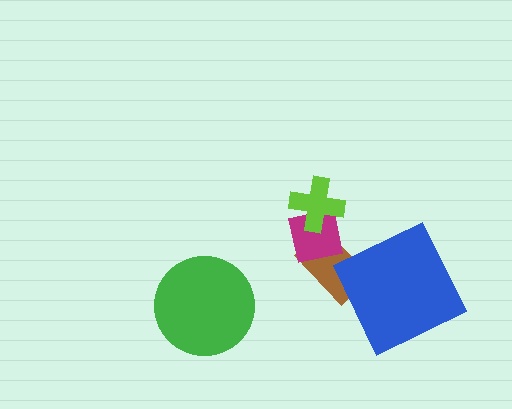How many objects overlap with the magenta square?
2 objects overlap with the magenta square.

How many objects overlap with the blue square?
1 object overlaps with the blue square.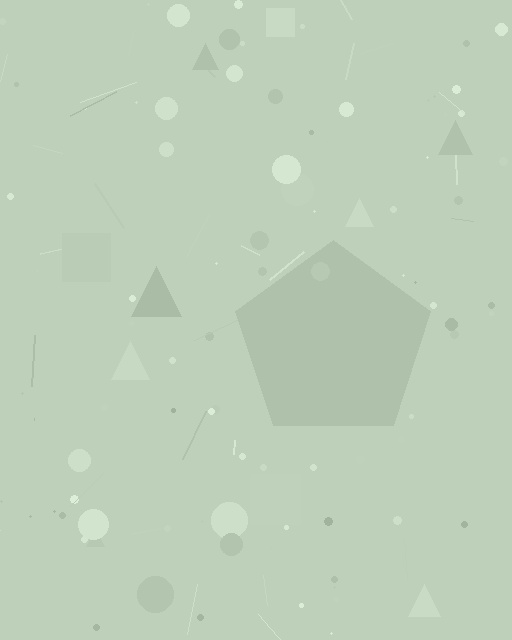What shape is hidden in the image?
A pentagon is hidden in the image.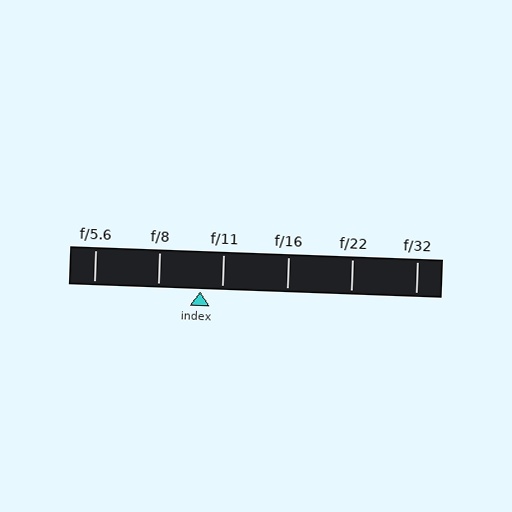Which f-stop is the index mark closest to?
The index mark is closest to f/11.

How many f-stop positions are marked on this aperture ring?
There are 6 f-stop positions marked.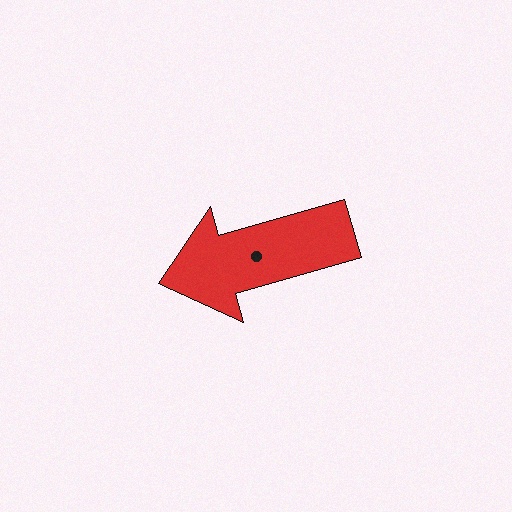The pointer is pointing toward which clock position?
Roughly 8 o'clock.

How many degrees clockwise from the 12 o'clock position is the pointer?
Approximately 254 degrees.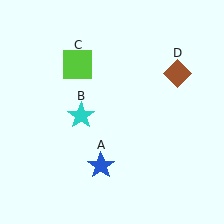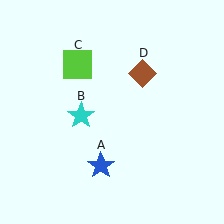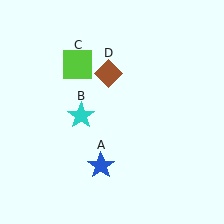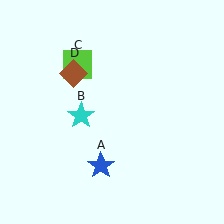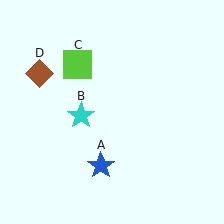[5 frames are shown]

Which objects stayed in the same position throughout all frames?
Blue star (object A) and cyan star (object B) and lime square (object C) remained stationary.